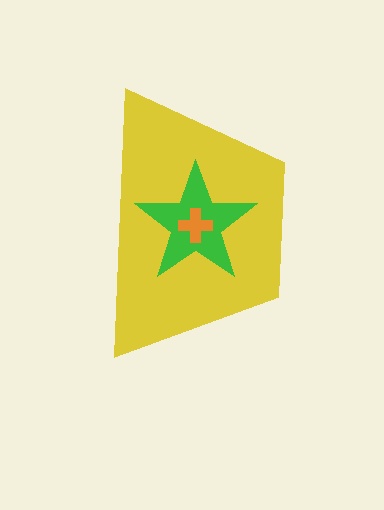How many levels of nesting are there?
3.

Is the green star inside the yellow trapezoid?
Yes.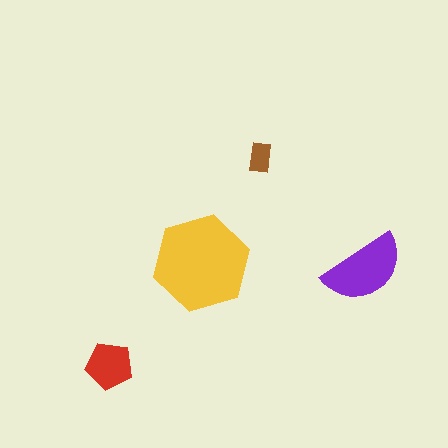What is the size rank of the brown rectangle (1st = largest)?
4th.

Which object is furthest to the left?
The red pentagon is leftmost.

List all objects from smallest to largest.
The brown rectangle, the red pentagon, the purple semicircle, the yellow hexagon.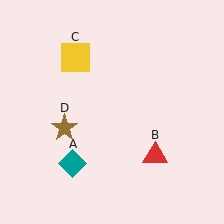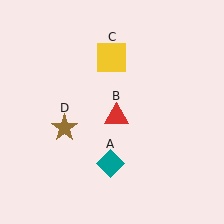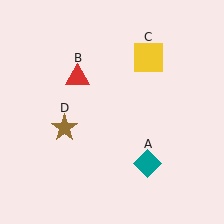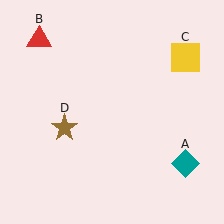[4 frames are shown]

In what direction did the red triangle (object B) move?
The red triangle (object B) moved up and to the left.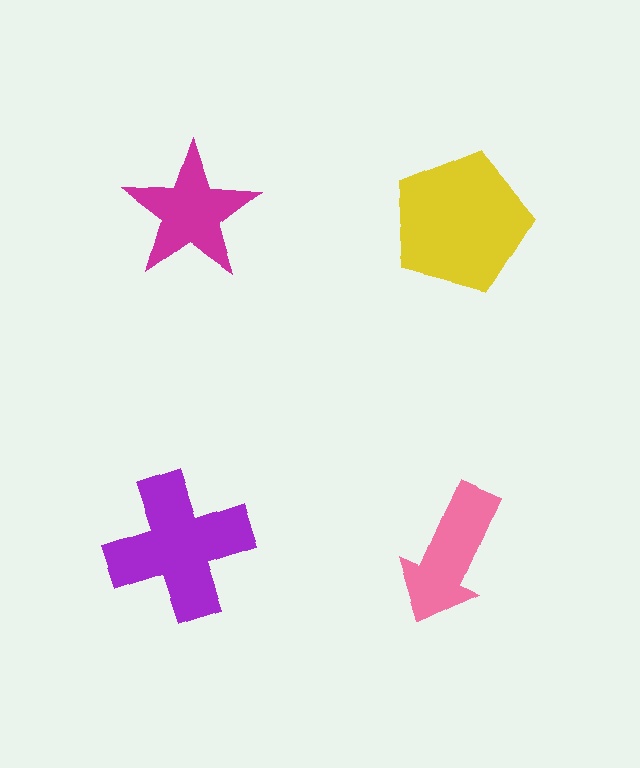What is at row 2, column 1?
A purple cross.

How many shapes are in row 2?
2 shapes.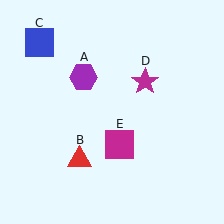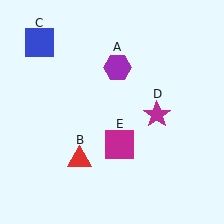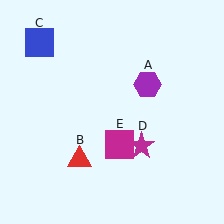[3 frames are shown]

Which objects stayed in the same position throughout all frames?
Red triangle (object B) and blue square (object C) and magenta square (object E) remained stationary.